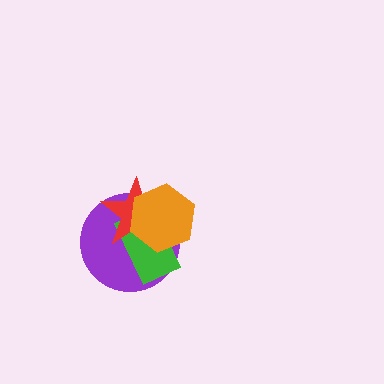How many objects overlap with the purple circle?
3 objects overlap with the purple circle.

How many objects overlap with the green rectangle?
3 objects overlap with the green rectangle.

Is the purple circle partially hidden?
Yes, it is partially covered by another shape.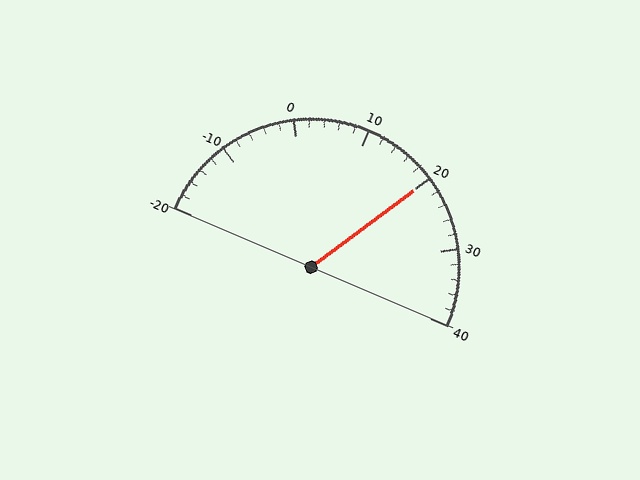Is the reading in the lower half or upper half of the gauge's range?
The reading is in the upper half of the range (-20 to 40).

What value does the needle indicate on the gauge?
The needle indicates approximately 20.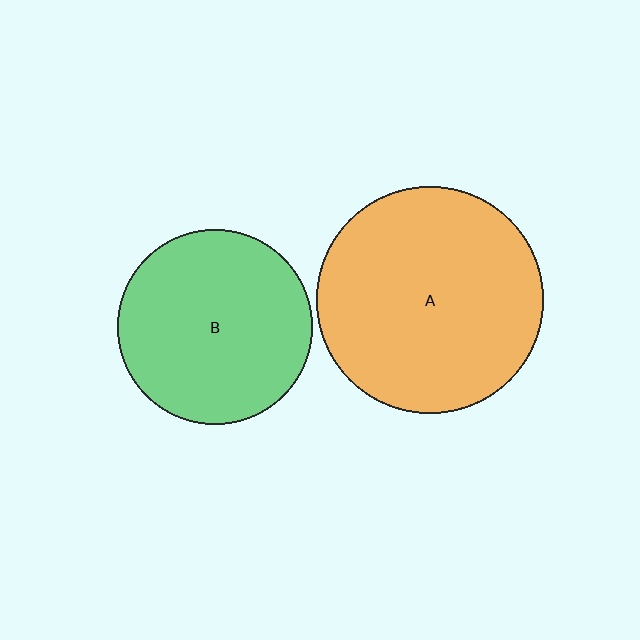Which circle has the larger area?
Circle A (orange).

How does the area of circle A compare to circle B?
Approximately 1.4 times.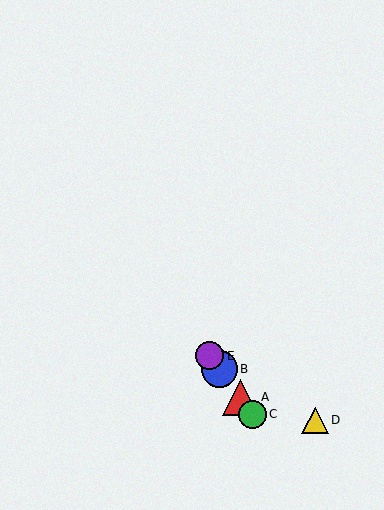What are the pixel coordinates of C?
Object C is at (253, 414).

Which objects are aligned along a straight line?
Objects A, B, C, E are aligned along a straight line.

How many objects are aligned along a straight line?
4 objects (A, B, C, E) are aligned along a straight line.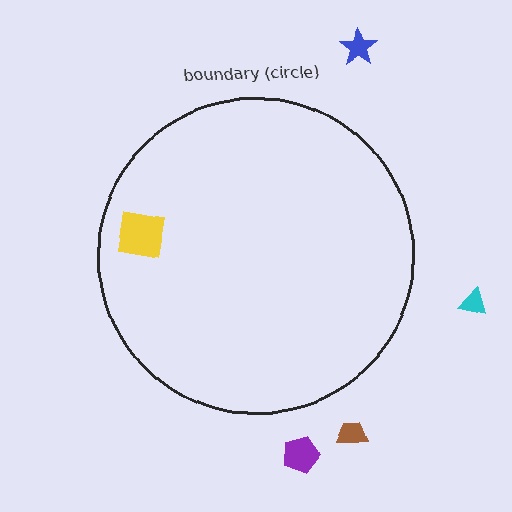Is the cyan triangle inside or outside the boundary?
Outside.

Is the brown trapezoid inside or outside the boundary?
Outside.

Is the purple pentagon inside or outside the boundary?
Outside.